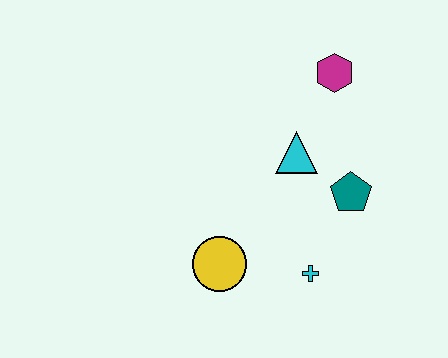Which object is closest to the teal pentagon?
The cyan triangle is closest to the teal pentagon.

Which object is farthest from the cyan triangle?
The yellow circle is farthest from the cyan triangle.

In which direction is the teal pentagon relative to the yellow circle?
The teal pentagon is to the right of the yellow circle.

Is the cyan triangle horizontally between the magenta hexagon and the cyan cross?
No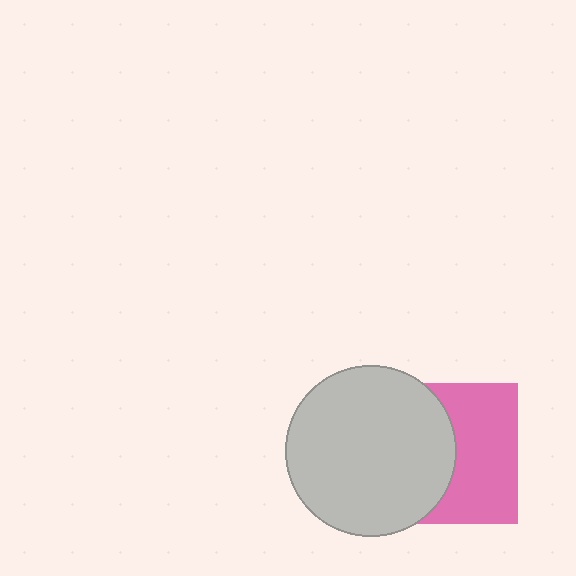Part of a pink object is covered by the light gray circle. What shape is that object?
It is a square.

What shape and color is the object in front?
The object in front is a light gray circle.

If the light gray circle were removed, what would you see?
You would see the complete pink square.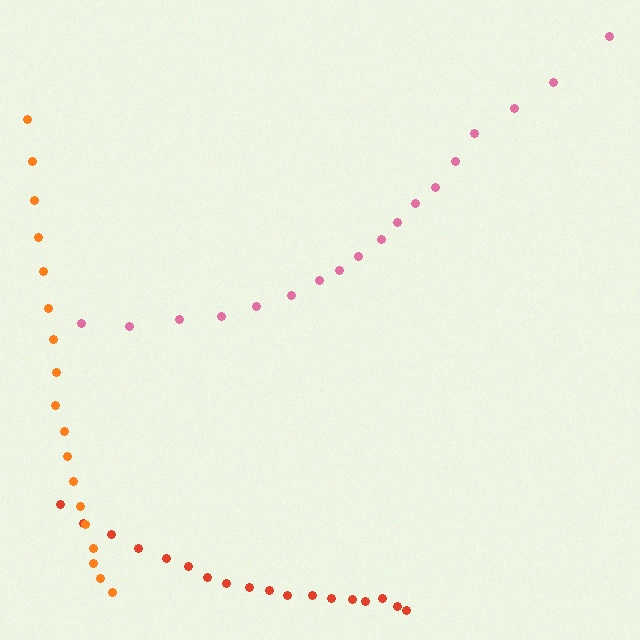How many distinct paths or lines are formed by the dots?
There are 3 distinct paths.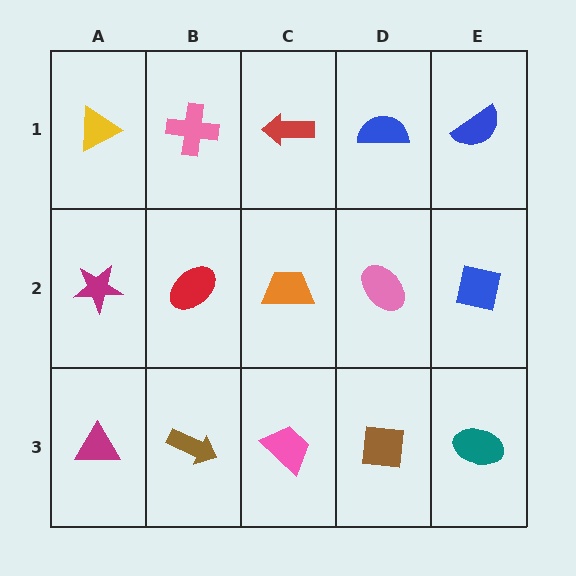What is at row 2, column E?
A blue square.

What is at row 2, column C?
An orange trapezoid.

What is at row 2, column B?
A red ellipse.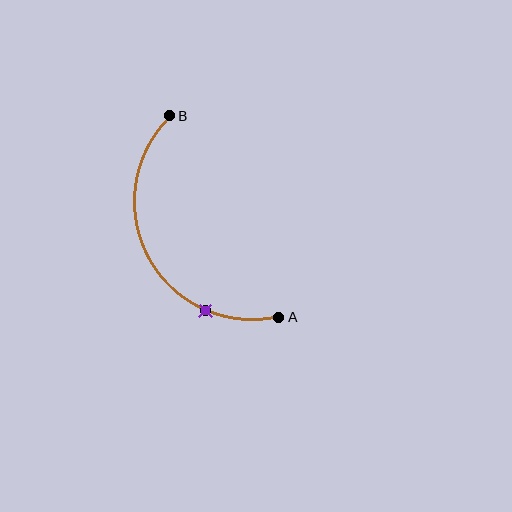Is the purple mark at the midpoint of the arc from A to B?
No. The purple mark lies on the arc but is closer to endpoint A. The arc midpoint would be at the point on the curve equidistant along the arc from both A and B.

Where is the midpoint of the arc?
The arc midpoint is the point on the curve farthest from the straight line joining A and B. It sits to the left of that line.